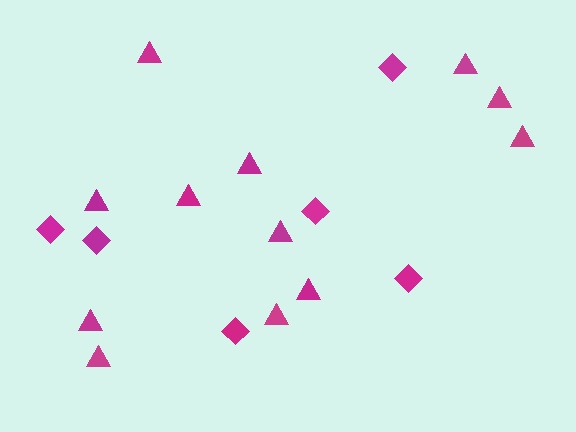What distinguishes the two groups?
There are 2 groups: one group of diamonds (6) and one group of triangles (12).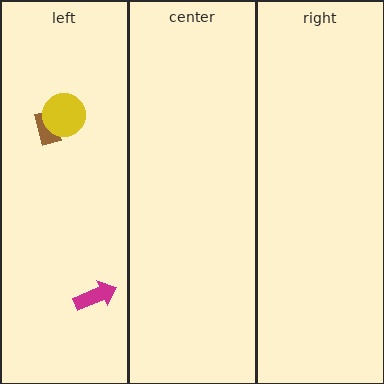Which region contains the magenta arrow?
The left region.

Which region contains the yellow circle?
The left region.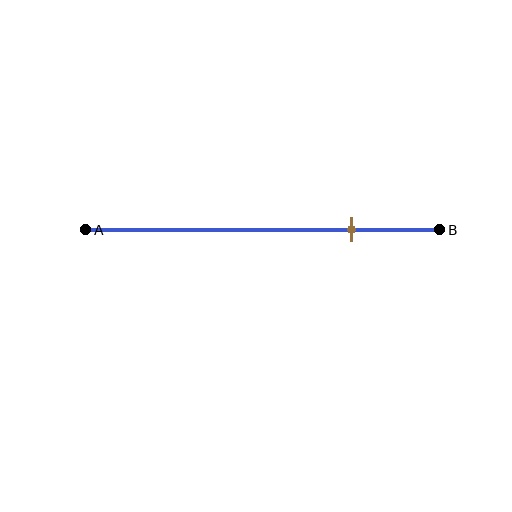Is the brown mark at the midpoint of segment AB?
No, the mark is at about 75% from A, not at the 50% midpoint.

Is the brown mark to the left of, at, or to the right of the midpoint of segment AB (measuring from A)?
The brown mark is to the right of the midpoint of segment AB.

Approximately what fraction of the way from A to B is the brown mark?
The brown mark is approximately 75% of the way from A to B.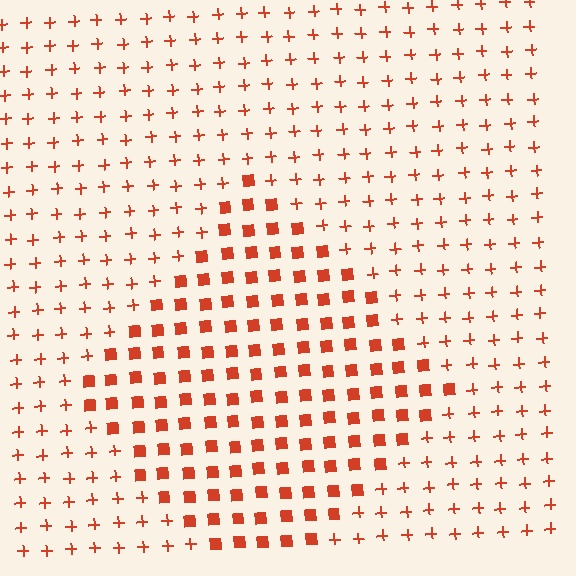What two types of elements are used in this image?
The image uses squares inside the diamond region and plus signs outside it.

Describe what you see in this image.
The image is filled with small red elements arranged in a uniform grid. A diamond-shaped region contains squares, while the surrounding area contains plus signs. The boundary is defined purely by the change in element shape.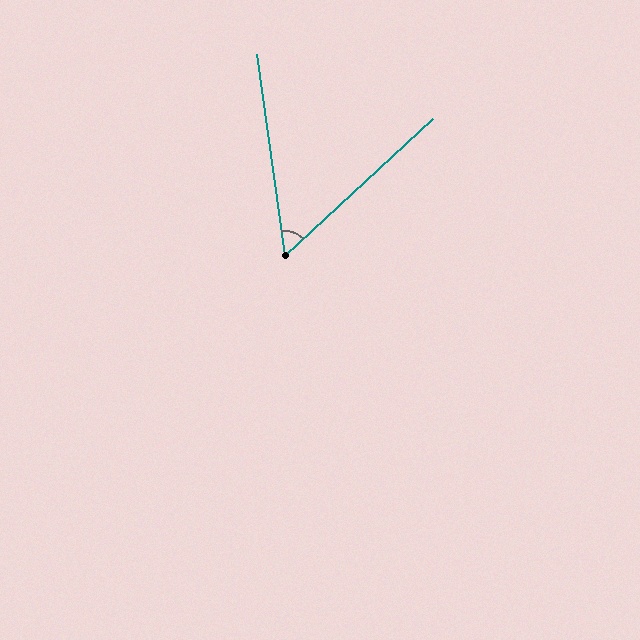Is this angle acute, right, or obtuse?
It is acute.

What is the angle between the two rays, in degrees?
Approximately 55 degrees.